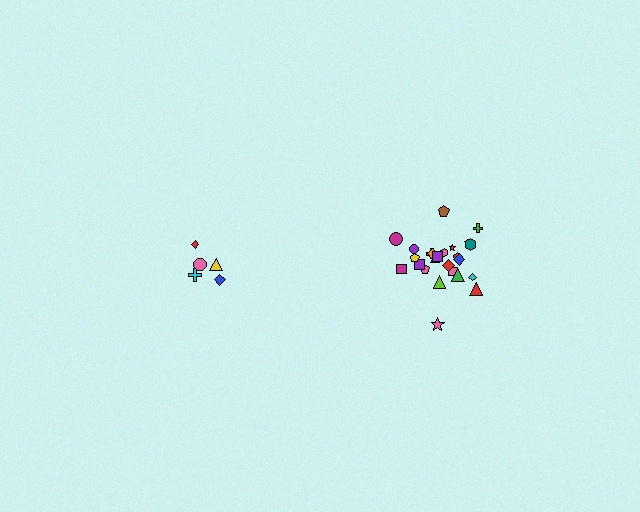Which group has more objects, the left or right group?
The right group.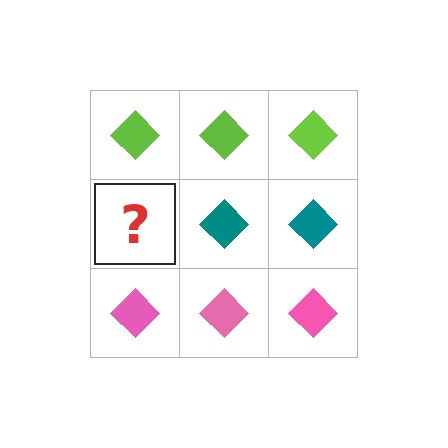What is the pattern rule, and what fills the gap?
The rule is that each row has a consistent color. The gap should be filled with a teal diamond.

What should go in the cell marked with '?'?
The missing cell should contain a teal diamond.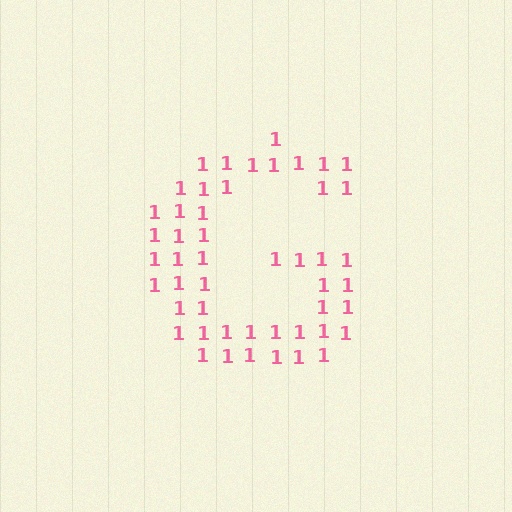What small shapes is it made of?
It is made of small digit 1's.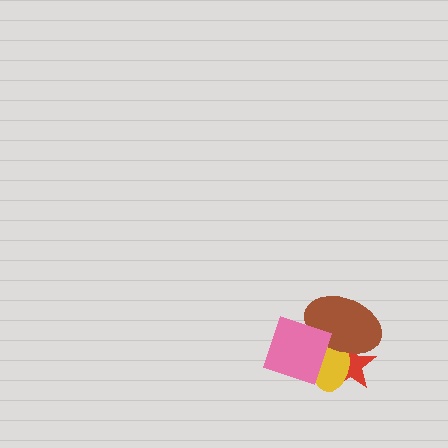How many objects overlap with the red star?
3 objects overlap with the red star.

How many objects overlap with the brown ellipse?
3 objects overlap with the brown ellipse.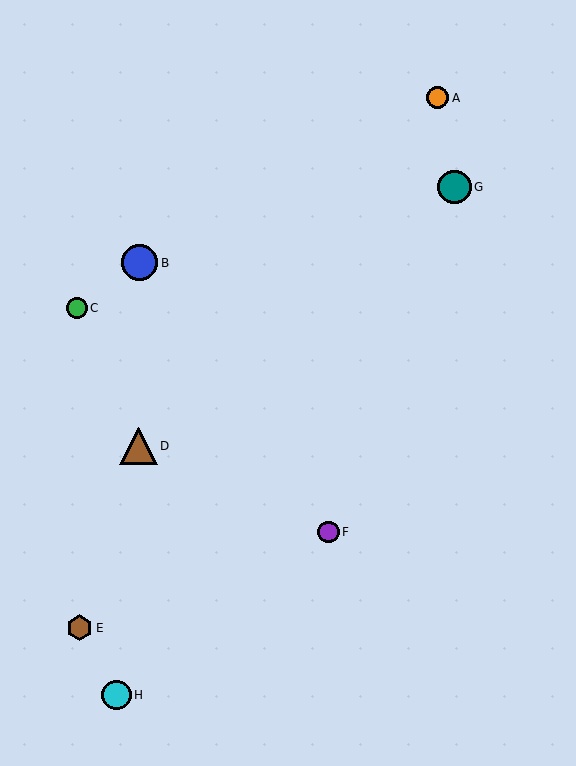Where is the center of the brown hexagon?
The center of the brown hexagon is at (80, 628).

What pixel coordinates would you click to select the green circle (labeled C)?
Click at (77, 308) to select the green circle C.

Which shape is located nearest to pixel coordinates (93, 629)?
The brown hexagon (labeled E) at (80, 628) is nearest to that location.